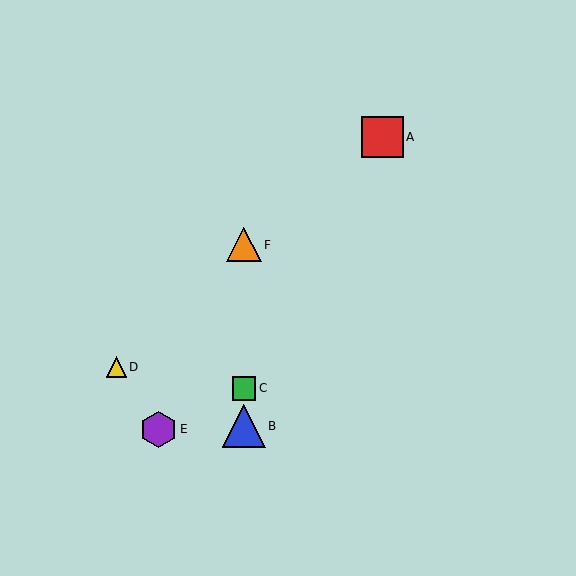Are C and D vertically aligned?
No, C is at x≈244 and D is at x≈116.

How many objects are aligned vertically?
3 objects (B, C, F) are aligned vertically.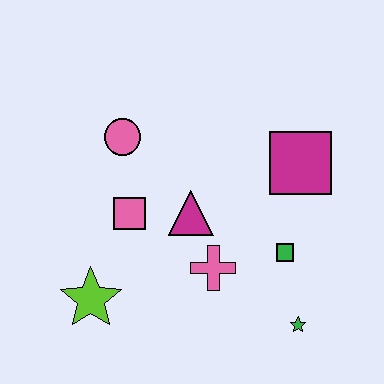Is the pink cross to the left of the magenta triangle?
No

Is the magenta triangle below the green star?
No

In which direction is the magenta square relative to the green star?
The magenta square is above the green star.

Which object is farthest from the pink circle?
The green star is farthest from the pink circle.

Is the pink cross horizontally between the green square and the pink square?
Yes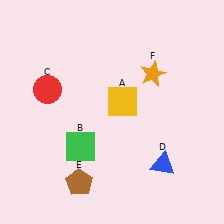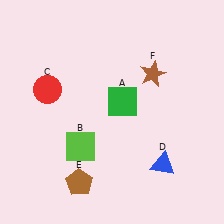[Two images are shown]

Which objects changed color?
A changed from yellow to green. B changed from green to lime. F changed from orange to brown.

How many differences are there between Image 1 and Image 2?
There are 3 differences between the two images.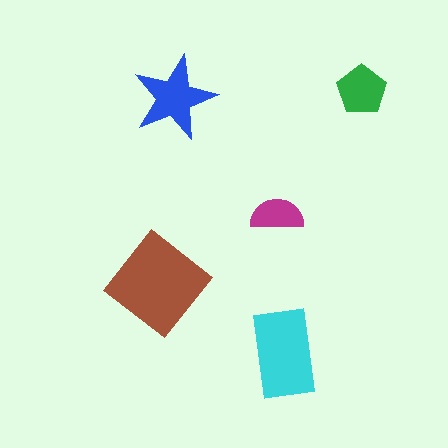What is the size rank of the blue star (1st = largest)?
3rd.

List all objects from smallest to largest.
The magenta semicircle, the green pentagon, the blue star, the cyan rectangle, the brown diamond.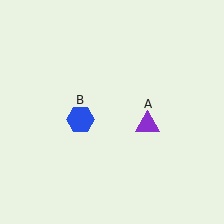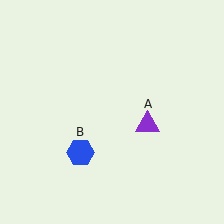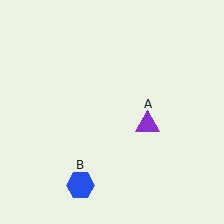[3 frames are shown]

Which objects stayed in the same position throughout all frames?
Purple triangle (object A) remained stationary.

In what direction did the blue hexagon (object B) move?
The blue hexagon (object B) moved down.